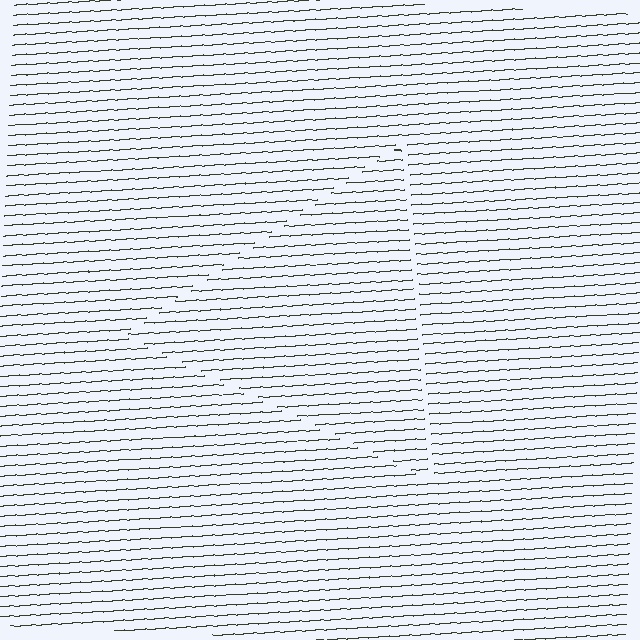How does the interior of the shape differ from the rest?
The interior of the shape contains the same grating, shifted by half a period — the contour is defined by the phase discontinuity where line-ends from the inner and outer gratings abut.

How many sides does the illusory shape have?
3 sides — the line-ends trace a triangle.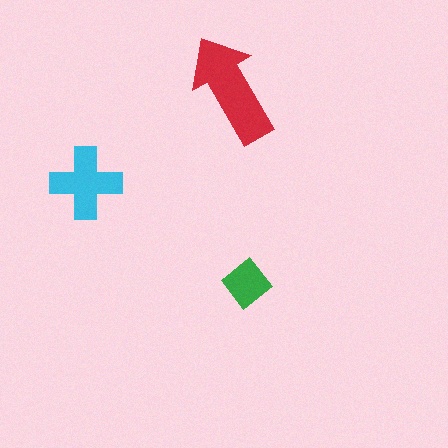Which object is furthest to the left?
The cyan cross is leftmost.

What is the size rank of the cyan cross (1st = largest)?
2nd.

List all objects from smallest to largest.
The green diamond, the cyan cross, the red arrow.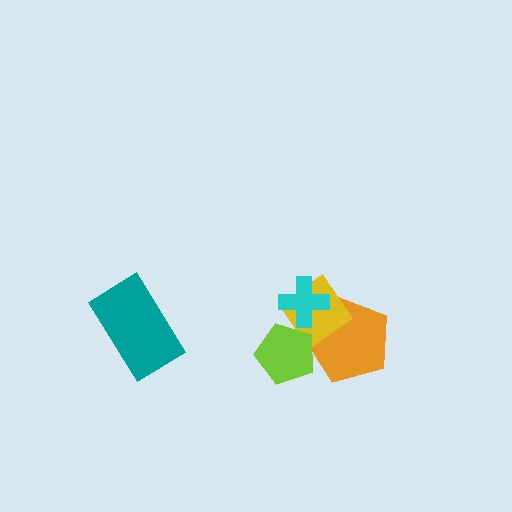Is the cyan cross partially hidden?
No, no other shape covers it.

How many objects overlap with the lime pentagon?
2 objects overlap with the lime pentagon.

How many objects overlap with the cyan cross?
2 objects overlap with the cyan cross.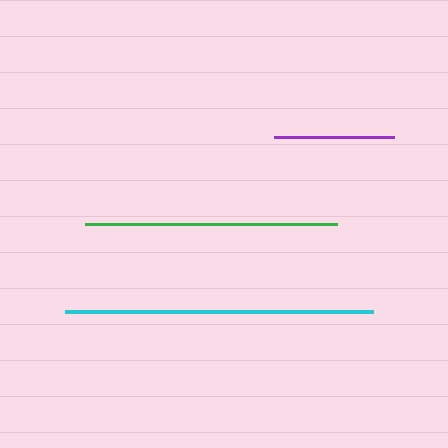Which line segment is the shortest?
The purple line is the shortest at approximately 121 pixels.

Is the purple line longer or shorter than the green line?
The green line is longer than the purple line.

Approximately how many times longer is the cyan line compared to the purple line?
The cyan line is approximately 2.6 times the length of the purple line.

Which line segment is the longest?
The cyan line is the longest at approximately 308 pixels.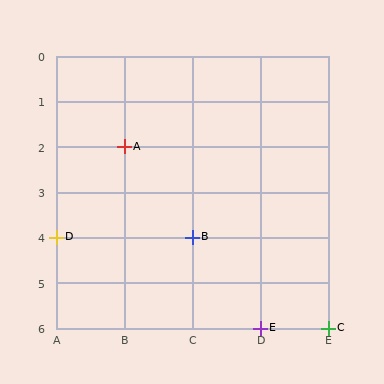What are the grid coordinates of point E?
Point E is at grid coordinates (D, 6).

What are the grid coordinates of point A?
Point A is at grid coordinates (B, 2).